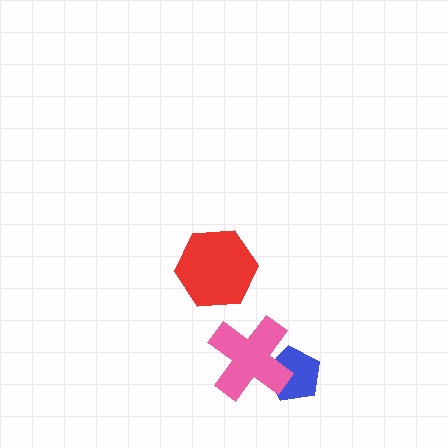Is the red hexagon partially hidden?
No, no other shape covers it.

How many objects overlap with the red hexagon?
0 objects overlap with the red hexagon.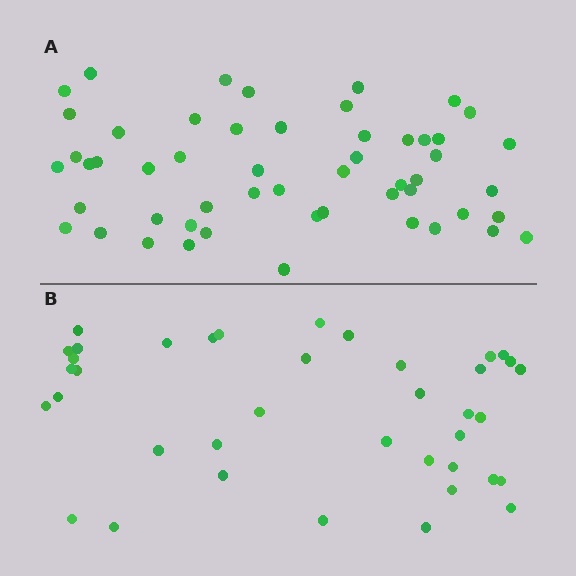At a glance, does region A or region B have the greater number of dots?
Region A (the top region) has more dots.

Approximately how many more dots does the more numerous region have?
Region A has approximately 15 more dots than region B.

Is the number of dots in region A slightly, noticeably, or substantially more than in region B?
Region A has noticeably more, but not dramatically so. The ratio is roughly 1.4 to 1.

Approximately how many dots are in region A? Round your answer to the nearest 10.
About 50 dots. (The exact count is 53, which rounds to 50.)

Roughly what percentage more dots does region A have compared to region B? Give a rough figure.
About 35% more.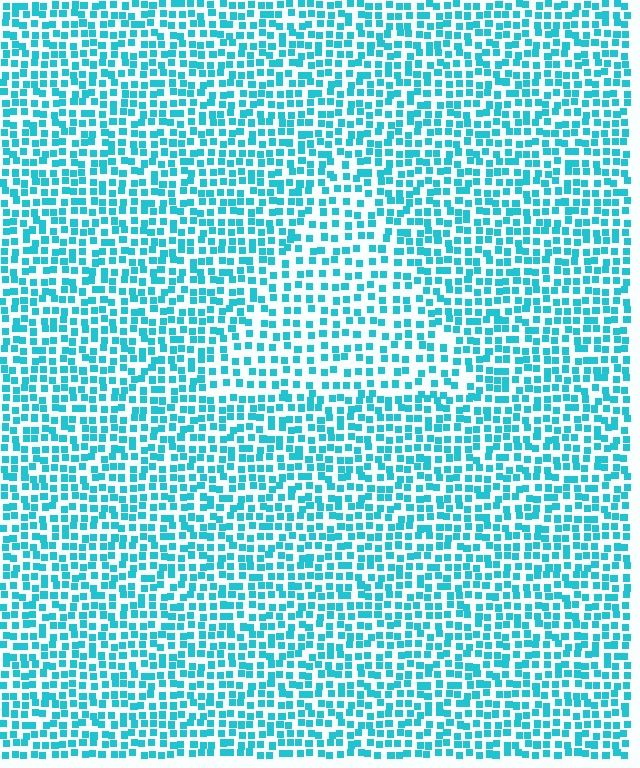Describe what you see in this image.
The image contains small cyan elements arranged at two different densities. A triangle-shaped region is visible where the elements are less densely packed than the surrounding area.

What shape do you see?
I see a triangle.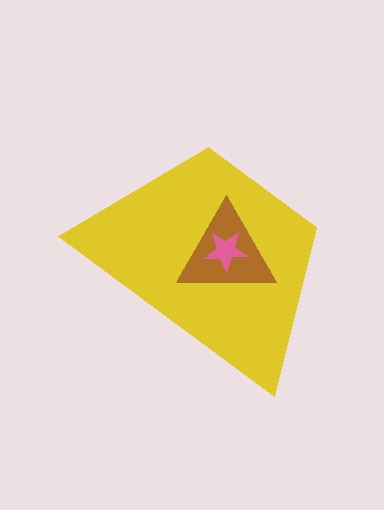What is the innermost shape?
The pink star.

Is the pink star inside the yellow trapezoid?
Yes.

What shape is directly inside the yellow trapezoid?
The brown triangle.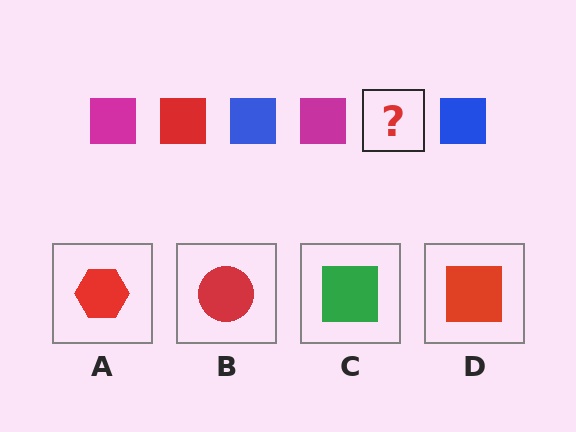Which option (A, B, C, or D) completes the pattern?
D.